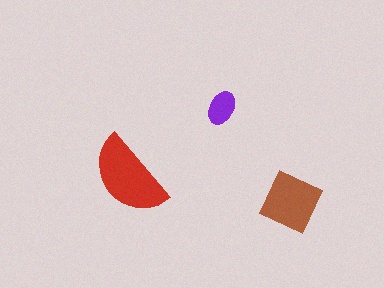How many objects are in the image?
There are 3 objects in the image.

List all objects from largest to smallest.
The red semicircle, the brown diamond, the purple ellipse.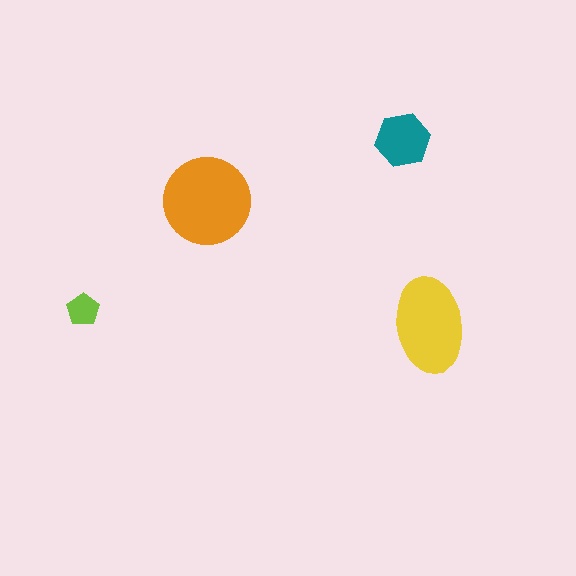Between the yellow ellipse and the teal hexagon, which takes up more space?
The yellow ellipse.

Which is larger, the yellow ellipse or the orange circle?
The orange circle.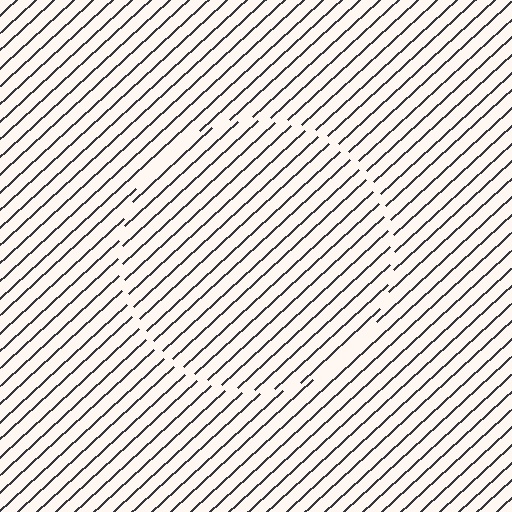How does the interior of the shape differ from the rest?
The interior of the shape contains the same grating, shifted by half a period — the contour is defined by the phase discontinuity where line-ends from the inner and outer gratings abut.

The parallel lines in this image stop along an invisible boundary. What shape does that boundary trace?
An illusory circle. The interior of the shape contains the same grating, shifted by half a period — the contour is defined by the phase discontinuity where line-ends from the inner and outer gratings abut.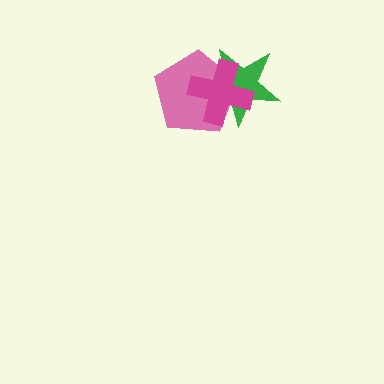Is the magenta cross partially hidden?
No, no other shape covers it.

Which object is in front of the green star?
The magenta cross is in front of the green star.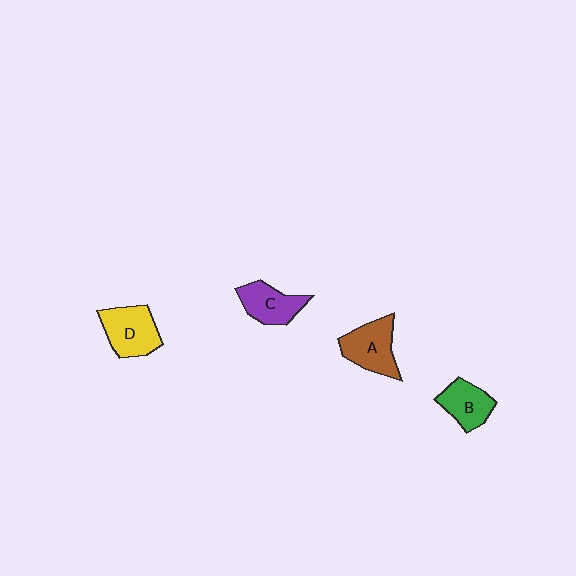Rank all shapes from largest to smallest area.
From largest to smallest: D (yellow), A (brown), C (purple), B (green).